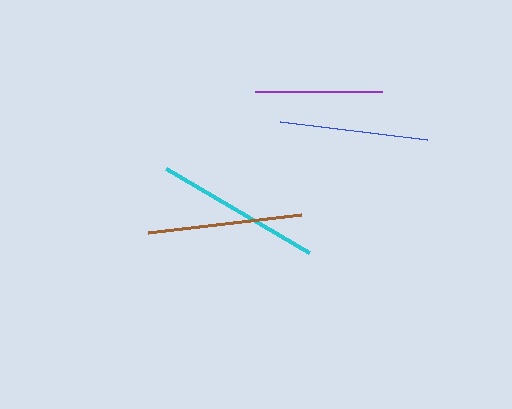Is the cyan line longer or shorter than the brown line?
The cyan line is longer than the brown line.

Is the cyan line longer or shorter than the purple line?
The cyan line is longer than the purple line.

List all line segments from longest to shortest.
From longest to shortest: cyan, brown, blue, purple.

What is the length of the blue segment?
The blue segment is approximately 147 pixels long.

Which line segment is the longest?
The cyan line is the longest at approximately 166 pixels.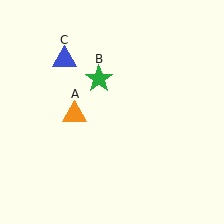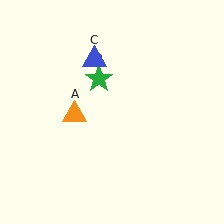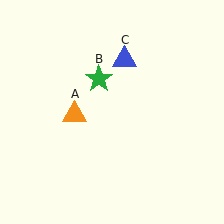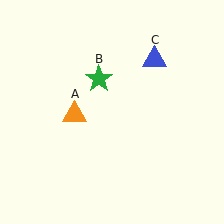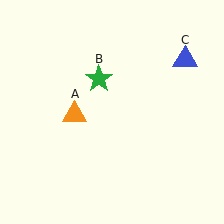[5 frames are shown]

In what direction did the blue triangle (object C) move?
The blue triangle (object C) moved right.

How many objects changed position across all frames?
1 object changed position: blue triangle (object C).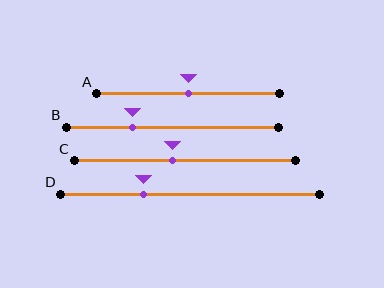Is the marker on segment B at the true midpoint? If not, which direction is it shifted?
No, the marker on segment B is shifted to the left by about 19% of the segment length.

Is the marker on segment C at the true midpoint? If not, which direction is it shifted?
No, the marker on segment C is shifted to the left by about 5% of the segment length.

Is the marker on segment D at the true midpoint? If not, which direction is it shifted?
No, the marker on segment D is shifted to the left by about 18% of the segment length.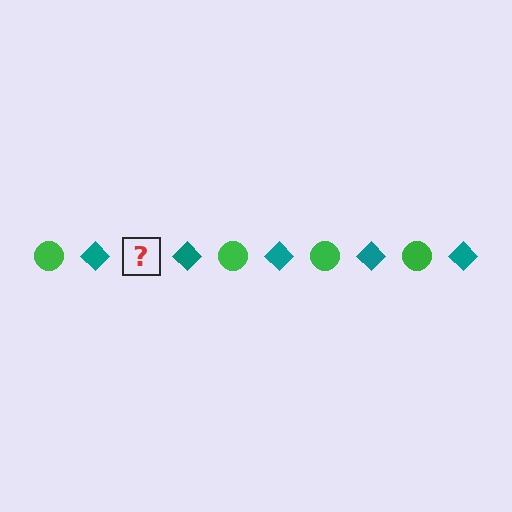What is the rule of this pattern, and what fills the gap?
The rule is that the pattern alternates between green circle and teal diamond. The gap should be filled with a green circle.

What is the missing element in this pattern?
The missing element is a green circle.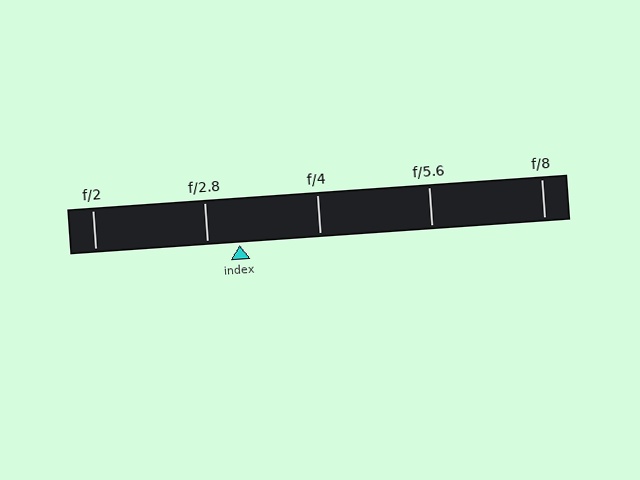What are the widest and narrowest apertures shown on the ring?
The widest aperture shown is f/2 and the narrowest is f/8.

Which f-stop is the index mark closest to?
The index mark is closest to f/2.8.